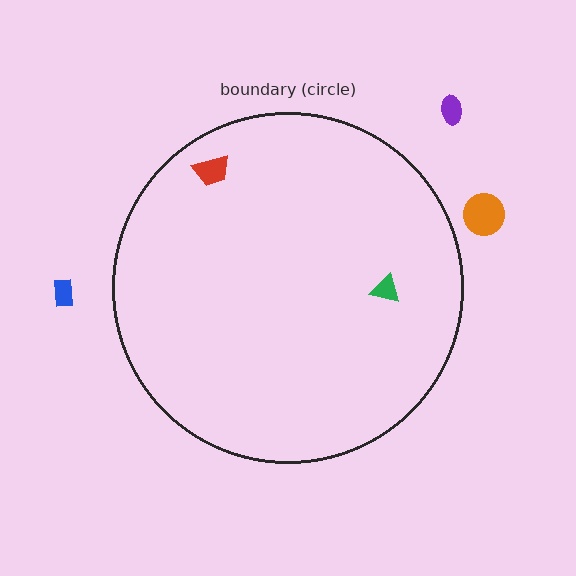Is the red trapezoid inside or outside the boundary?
Inside.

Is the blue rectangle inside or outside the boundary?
Outside.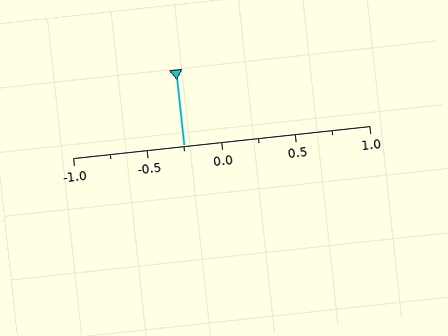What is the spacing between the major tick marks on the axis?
The major ticks are spaced 0.5 apart.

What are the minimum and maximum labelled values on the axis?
The axis runs from -1.0 to 1.0.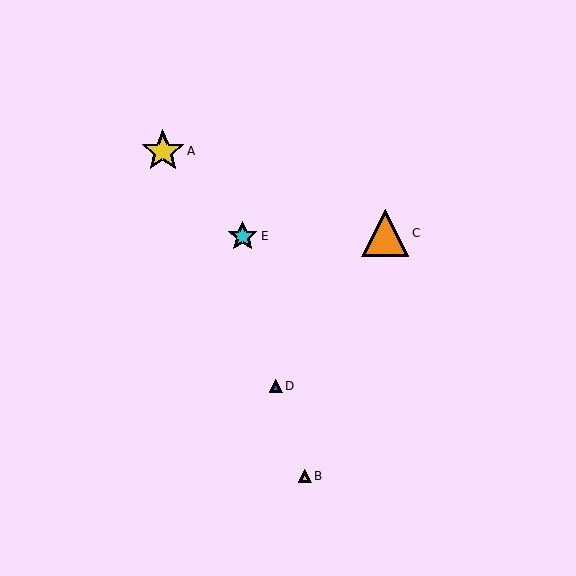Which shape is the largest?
The orange triangle (labeled C) is the largest.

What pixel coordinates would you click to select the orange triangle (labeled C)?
Click at (385, 233) to select the orange triangle C.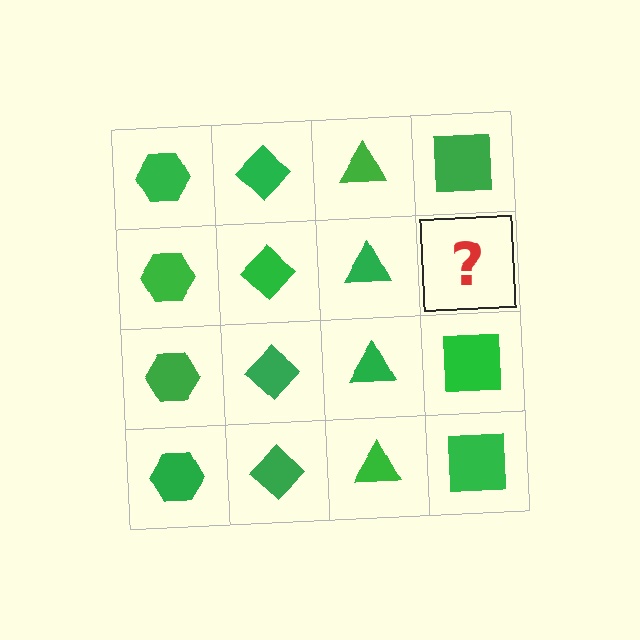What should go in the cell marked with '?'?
The missing cell should contain a green square.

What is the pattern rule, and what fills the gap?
The rule is that each column has a consistent shape. The gap should be filled with a green square.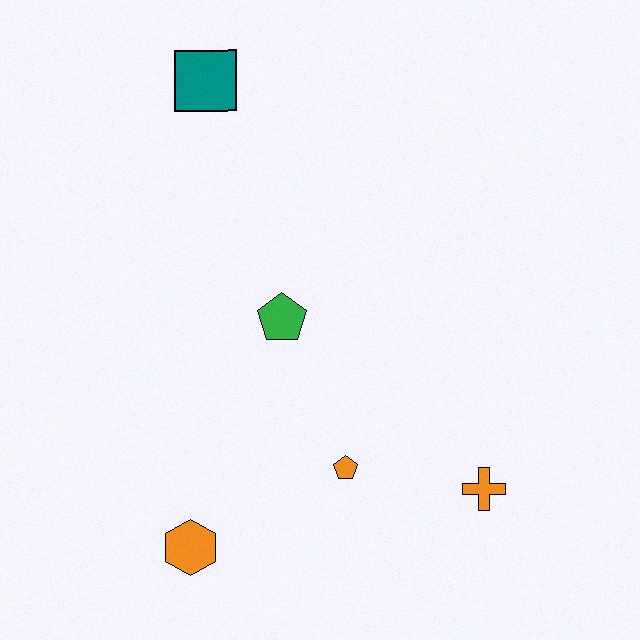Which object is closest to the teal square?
The green pentagon is closest to the teal square.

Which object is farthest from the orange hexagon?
The teal square is farthest from the orange hexagon.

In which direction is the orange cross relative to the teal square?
The orange cross is below the teal square.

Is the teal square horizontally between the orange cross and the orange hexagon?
Yes